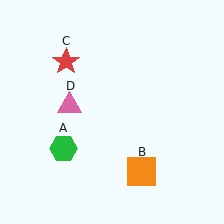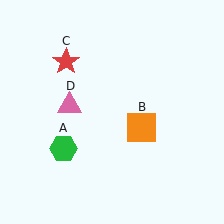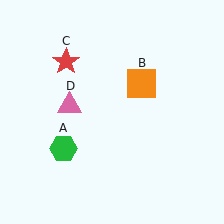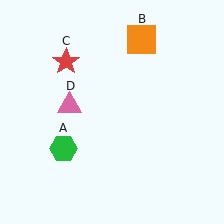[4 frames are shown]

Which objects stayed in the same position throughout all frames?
Green hexagon (object A) and red star (object C) and pink triangle (object D) remained stationary.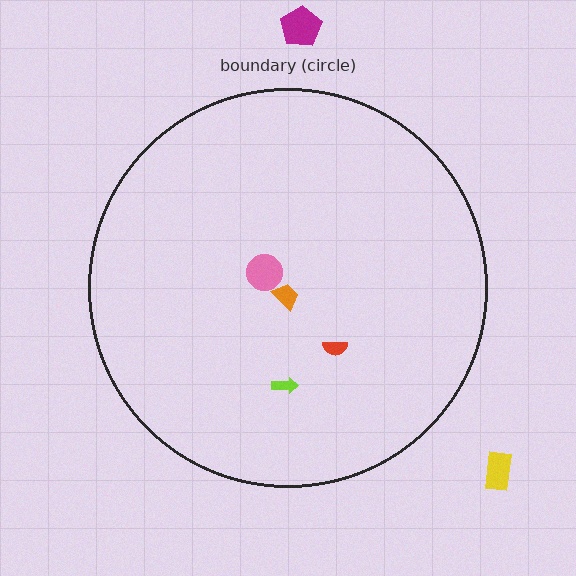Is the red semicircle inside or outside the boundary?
Inside.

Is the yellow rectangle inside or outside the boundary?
Outside.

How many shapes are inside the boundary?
4 inside, 2 outside.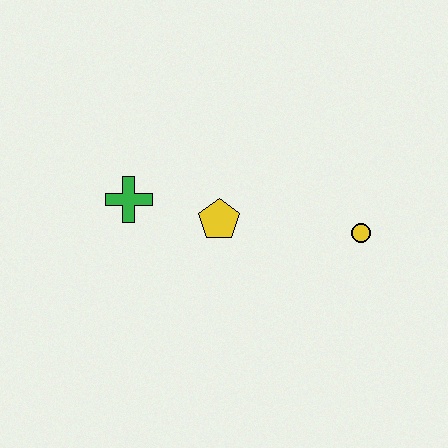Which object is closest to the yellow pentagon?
The green cross is closest to the yellow pentagon.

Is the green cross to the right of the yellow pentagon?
No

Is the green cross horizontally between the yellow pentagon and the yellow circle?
No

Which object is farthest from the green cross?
The yellow circle is farthest from the green cross.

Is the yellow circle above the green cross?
No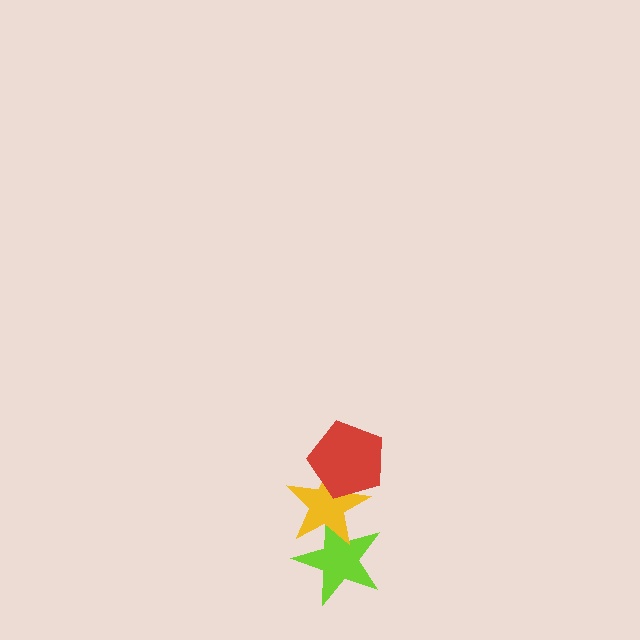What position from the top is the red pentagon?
The red pentagon is 1st from the top.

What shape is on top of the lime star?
The yellow star is on top of the lime star.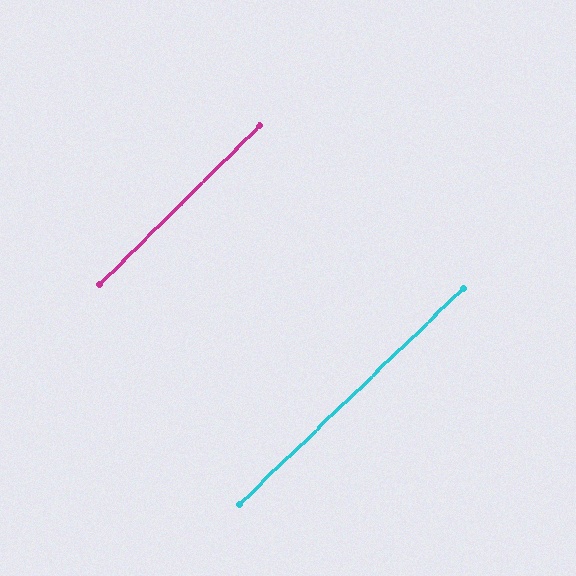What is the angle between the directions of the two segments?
Approximately 1 degree.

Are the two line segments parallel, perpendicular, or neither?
Parallel — their directions differ by only 0.9°.